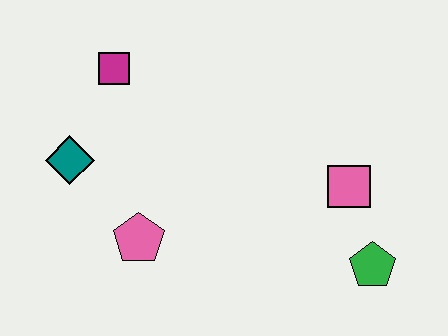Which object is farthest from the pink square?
The teal diamond is farthest from the pink square.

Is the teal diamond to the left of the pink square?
Yes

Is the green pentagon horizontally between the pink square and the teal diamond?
No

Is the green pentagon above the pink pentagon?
No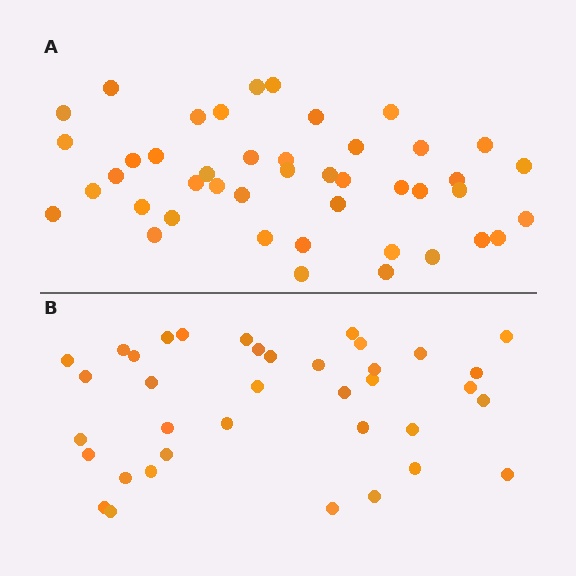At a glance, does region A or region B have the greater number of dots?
Region A (the top region) has more dots.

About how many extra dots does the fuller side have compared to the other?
Region A has roughly 8 or so more dots than region B.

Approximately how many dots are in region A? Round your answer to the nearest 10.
About 40 dots. (The exact count is 44, which rounds to 40.)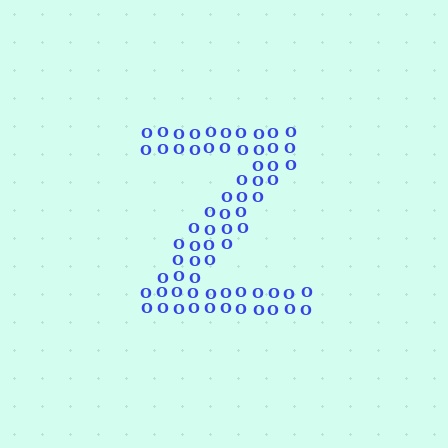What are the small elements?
The small elements are letter O's.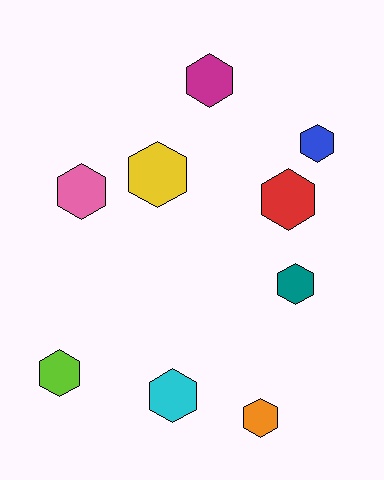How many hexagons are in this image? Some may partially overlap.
There are 9 hexagons.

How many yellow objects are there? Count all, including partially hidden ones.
There is 1 yellow object.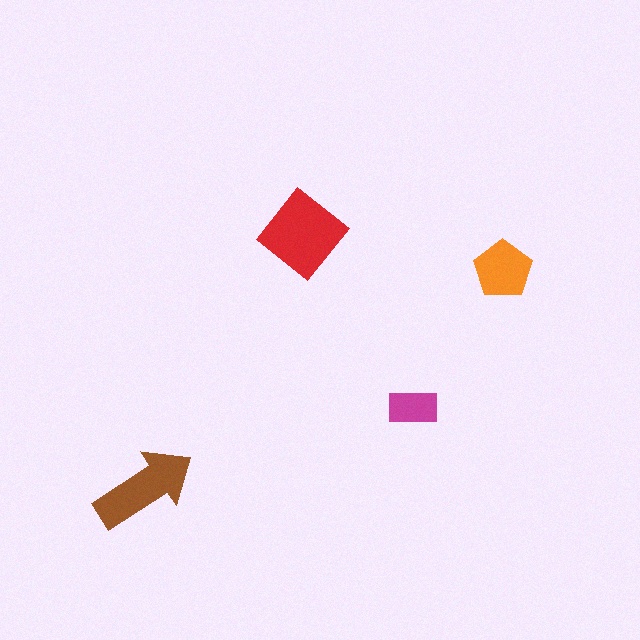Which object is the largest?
The red diamond.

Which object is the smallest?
The magenta rectangle.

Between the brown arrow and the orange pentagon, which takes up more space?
The brown arrow.